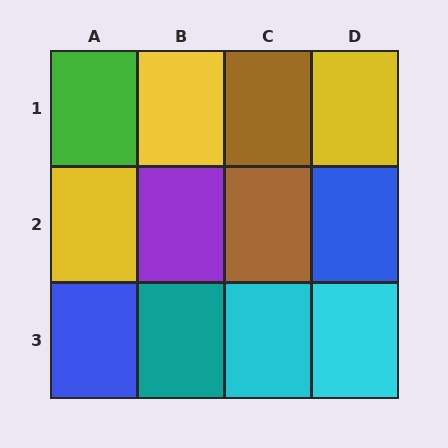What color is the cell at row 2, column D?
Blue.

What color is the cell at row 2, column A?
Yellow.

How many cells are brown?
2 cells are brown.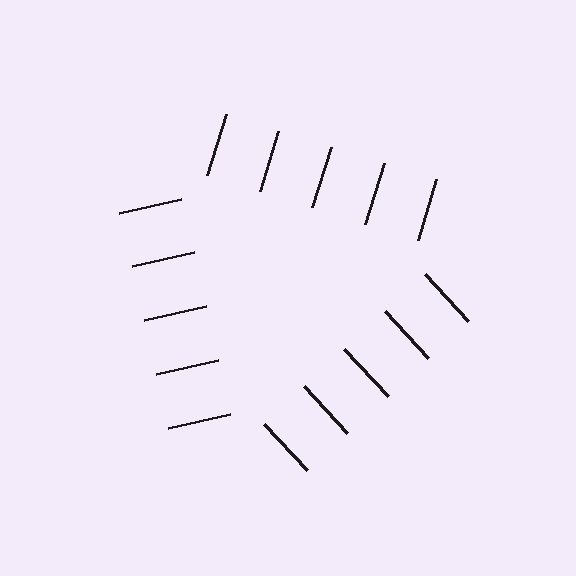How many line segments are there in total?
15 — 5 along each of the 3 edges.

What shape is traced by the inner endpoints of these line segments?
An illusory triangle — the line segments terminate on its edges but no continuous stroke is drawn.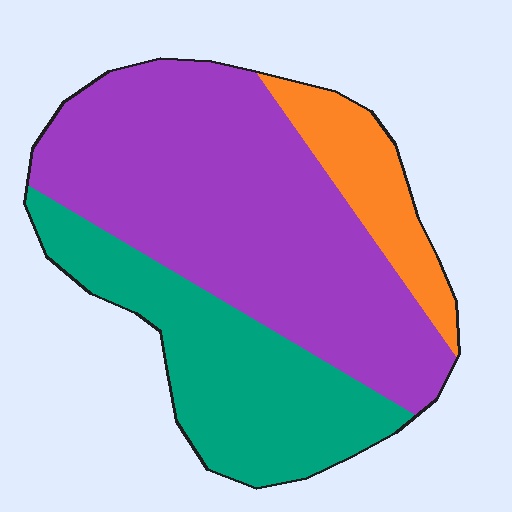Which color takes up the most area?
Purple, at roughly 55%.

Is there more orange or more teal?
Teal.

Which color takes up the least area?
Orange, at roughly 15%.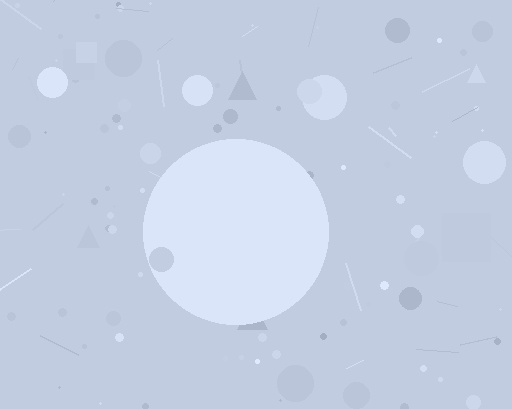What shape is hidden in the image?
A circle is hidden in the image.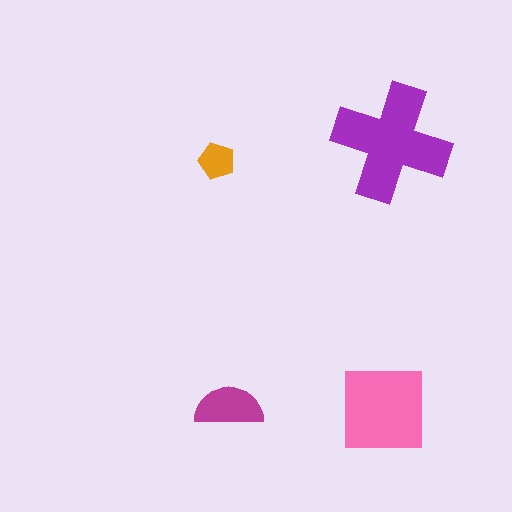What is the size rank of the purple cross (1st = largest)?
1st.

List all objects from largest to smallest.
The purple cross, the pink square, the magenta semicircle, the orange pentagon.